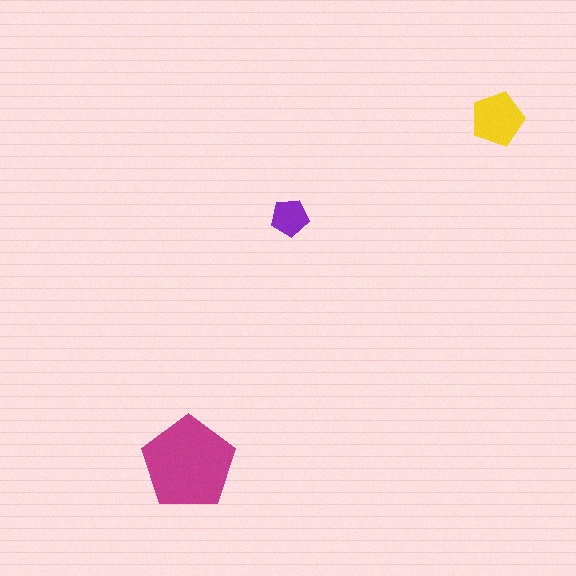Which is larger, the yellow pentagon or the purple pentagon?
The yellow one.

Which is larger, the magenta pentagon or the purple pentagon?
The magenta one.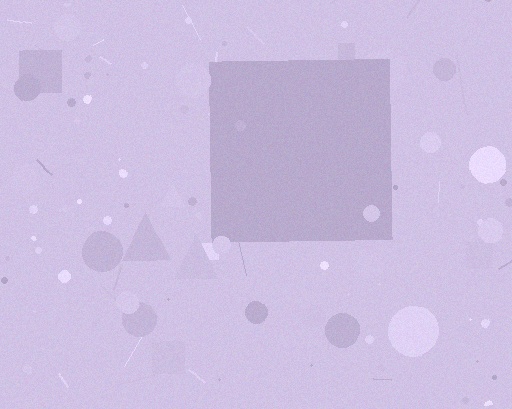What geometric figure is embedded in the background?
A square is embedded in the background.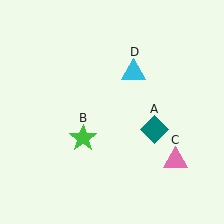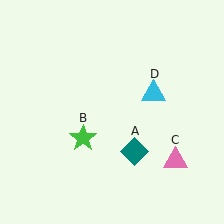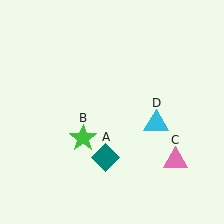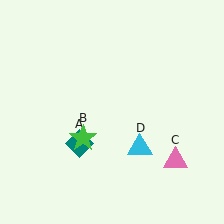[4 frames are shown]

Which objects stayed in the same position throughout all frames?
Green star (object B) and pink triangle (object C) remained stationary.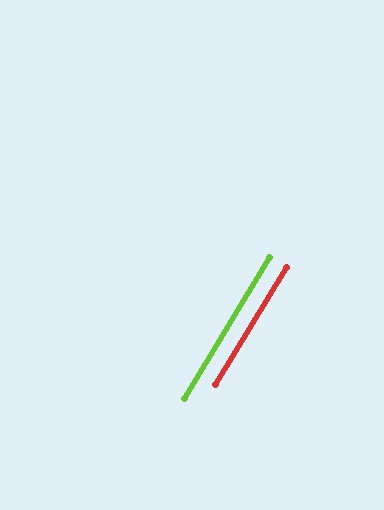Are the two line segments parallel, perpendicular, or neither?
Parallel — their directions differ by only 0.3°.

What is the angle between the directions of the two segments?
Approximately 0 degrees.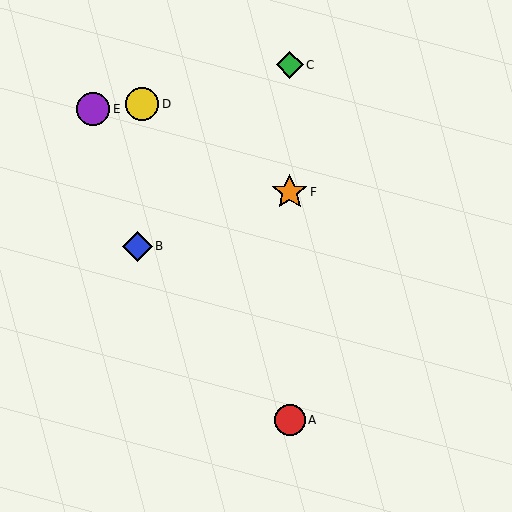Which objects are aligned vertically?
Objects A, C, F are aligned vertically.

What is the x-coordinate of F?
Object F is at x≈290.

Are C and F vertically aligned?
Yes, both are at x≈290.